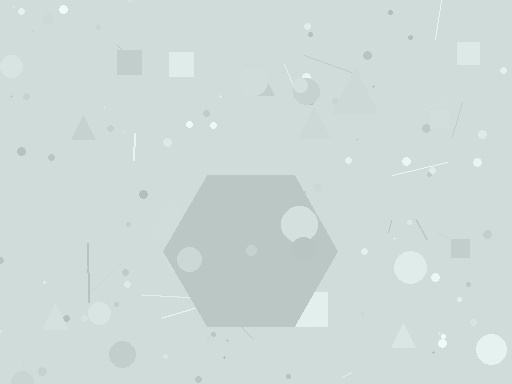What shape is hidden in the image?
A hexagon is hidden in the image.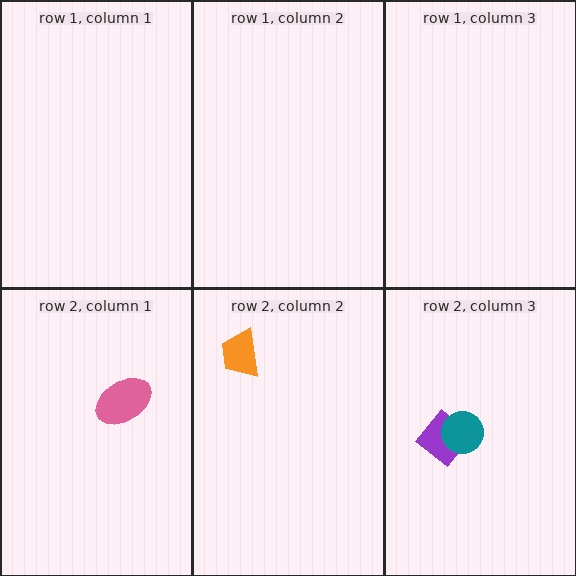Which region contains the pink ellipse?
The row 2, column 1 region.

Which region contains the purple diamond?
The row 2, column 3 region.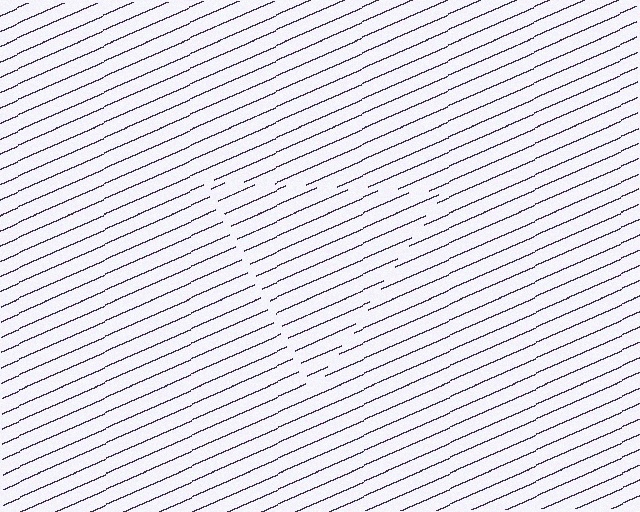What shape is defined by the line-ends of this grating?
An illusory triangle. The interior of the shape contains the same grating, shifted by half a period — the contour is defined by the phase discontinuity where line-ends from the inner and outer gratings abut.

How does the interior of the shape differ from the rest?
The interior of the shape contains the same grating, shifted by half a period — the contour is defined by the phase discontinuity where line-ends from the inner and outer gratings abut.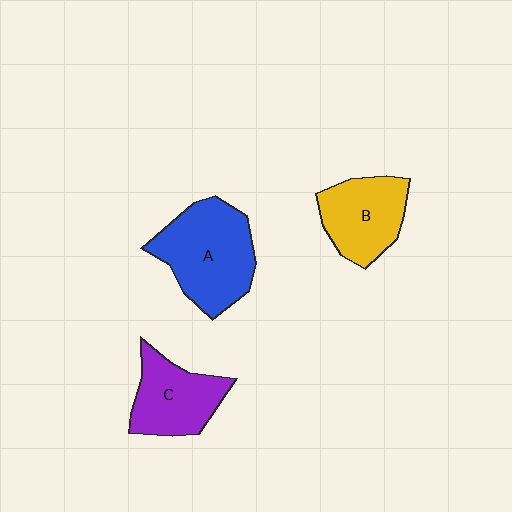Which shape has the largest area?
Shape A (blue).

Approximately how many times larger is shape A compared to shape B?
Approximately 1.4 times.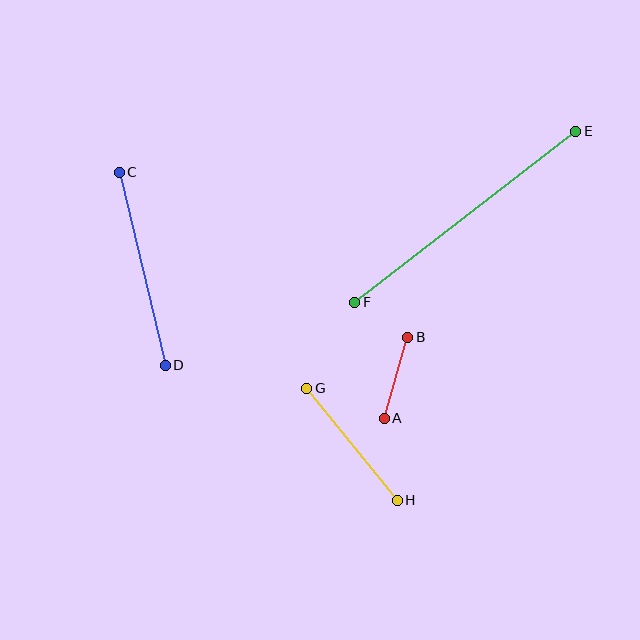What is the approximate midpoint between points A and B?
The midpoint is at approximately (396, 378) pixels.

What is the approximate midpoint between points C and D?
The midpoint is at approximately (142, 269) pixels.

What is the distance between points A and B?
The distance is approximately 84 pixels.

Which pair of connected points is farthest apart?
Points E and F are farthest apart.